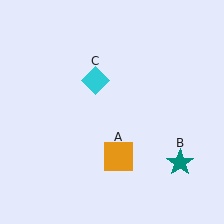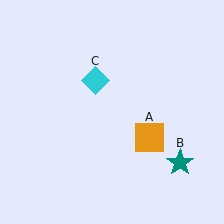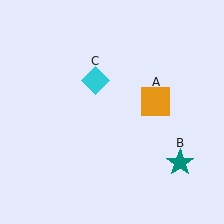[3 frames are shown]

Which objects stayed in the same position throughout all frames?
Teal star (object B) and cyan diamond (object C) remained stationary.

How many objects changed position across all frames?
1 object changed position: orange square (object A).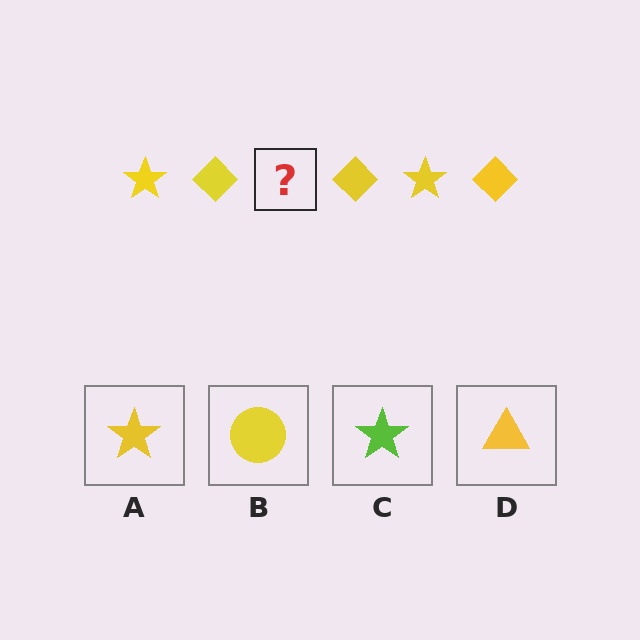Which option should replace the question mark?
Option A.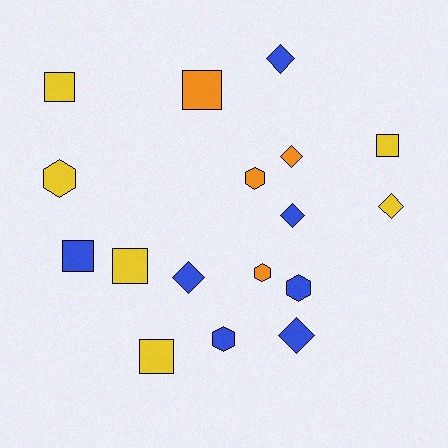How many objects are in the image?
There are 17 objects.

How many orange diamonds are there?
There is 1 orange diamond.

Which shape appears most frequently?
Diamond, with 6 objects.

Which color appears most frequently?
Blue, with 7 objects.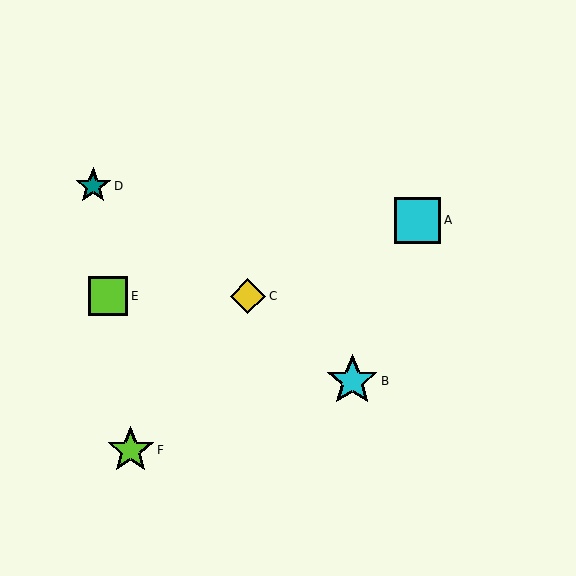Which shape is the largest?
The cyan star (labeled B) is the largest.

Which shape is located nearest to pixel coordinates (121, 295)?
The lime square (labeled E) at (108, 296) is nearest to that location.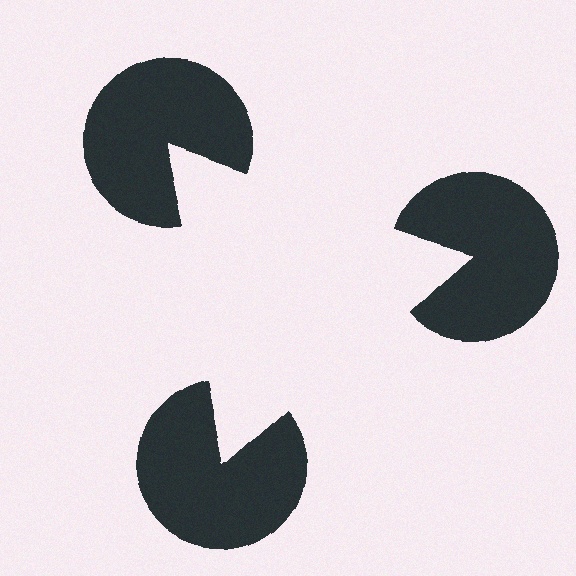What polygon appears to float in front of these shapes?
An illusory triangle — its edges are inferred from the aligned wedge cuts in the pac-man discs, not physically drawn.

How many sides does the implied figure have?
3 sides.